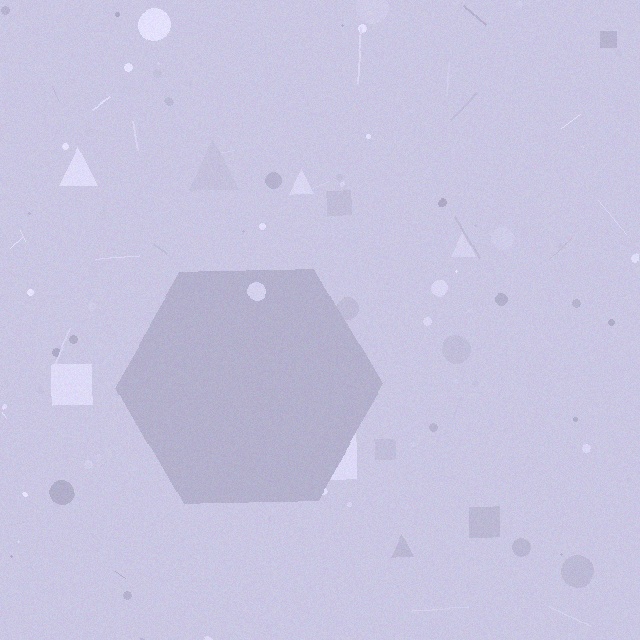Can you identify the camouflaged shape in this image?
The camouflaged shape is a hexagon.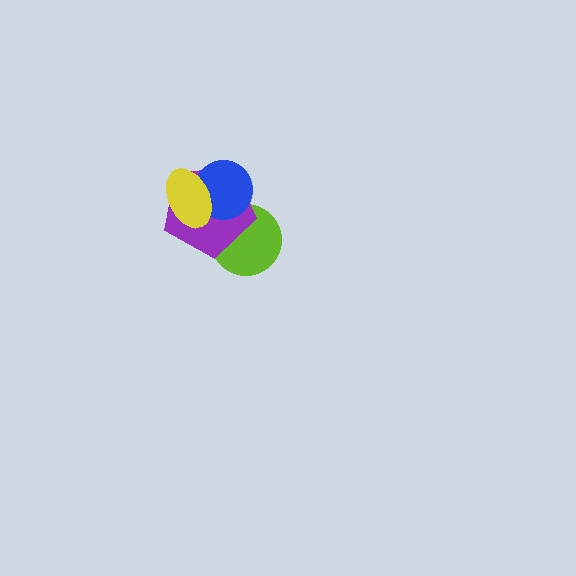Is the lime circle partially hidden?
Yes, it is partially covered by another shape.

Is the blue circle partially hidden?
Yes, it is partially covered by another shape.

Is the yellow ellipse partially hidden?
No, no other shape covers it.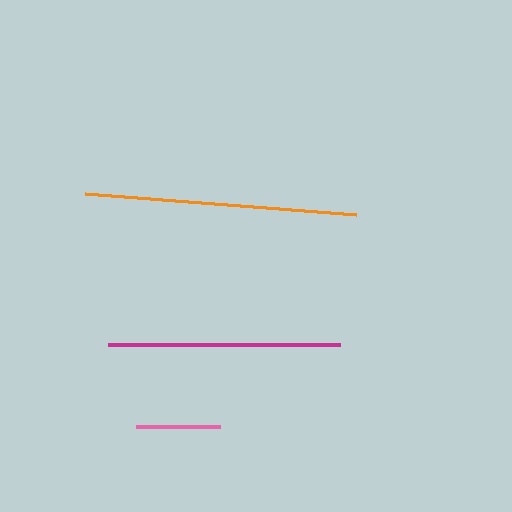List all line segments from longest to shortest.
From longest to shortest: orange, magenta, pink.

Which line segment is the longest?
The orange line is the longest at approximately 272 pixels.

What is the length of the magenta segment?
The magenta segment is approximately 233 pixels long.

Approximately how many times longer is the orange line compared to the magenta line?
The orange line is approximately 1.2 times the length of the magenta line.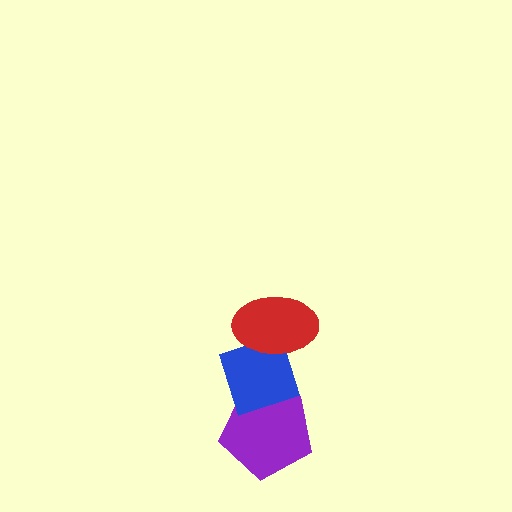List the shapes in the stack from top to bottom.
From top to bottom: the red ellipse, the blue diamond, the purple pentagon.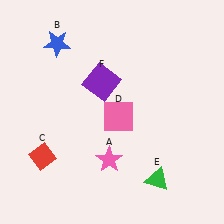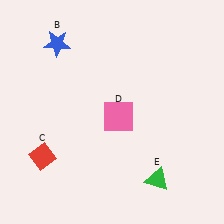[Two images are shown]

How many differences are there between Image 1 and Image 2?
There are 2 differences between the two images.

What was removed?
The purple square (F), the pink star (A) were removed in Image 2.